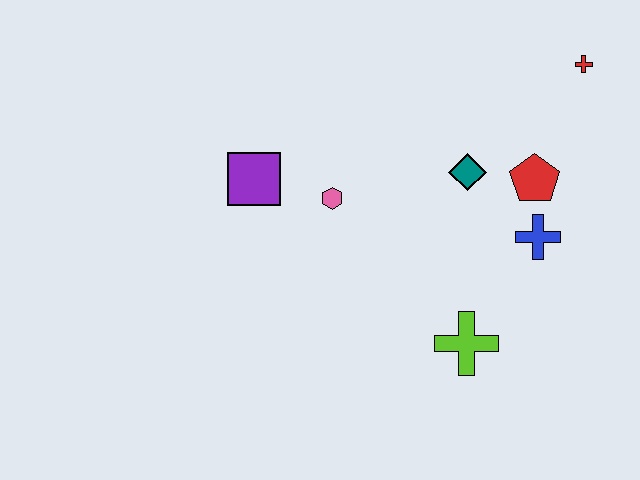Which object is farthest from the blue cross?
The purple square is farthest from the blue cross.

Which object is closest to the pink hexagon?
The purple square is closest to the pink hexagon.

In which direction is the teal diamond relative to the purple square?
The teal diamond is to the right of the purple square.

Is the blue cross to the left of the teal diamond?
No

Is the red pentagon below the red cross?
Yes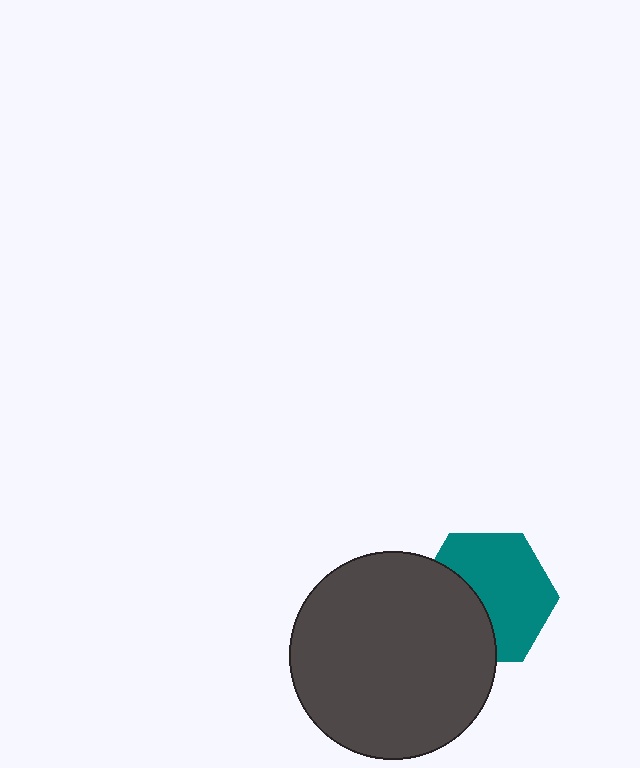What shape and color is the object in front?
The object in front is a dark gray circle.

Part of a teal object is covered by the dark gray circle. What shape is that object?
It is a hexagon.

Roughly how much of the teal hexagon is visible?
About half of it is visible (roughly 62%).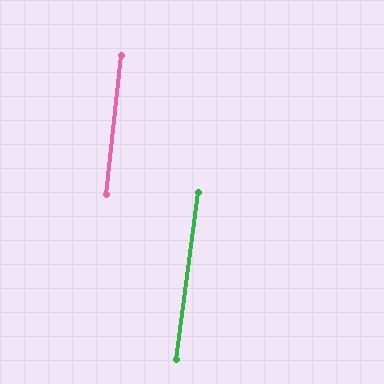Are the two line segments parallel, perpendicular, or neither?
Parallel — their directions differ by only 1.6°.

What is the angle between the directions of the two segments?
Approximately 2 degrees.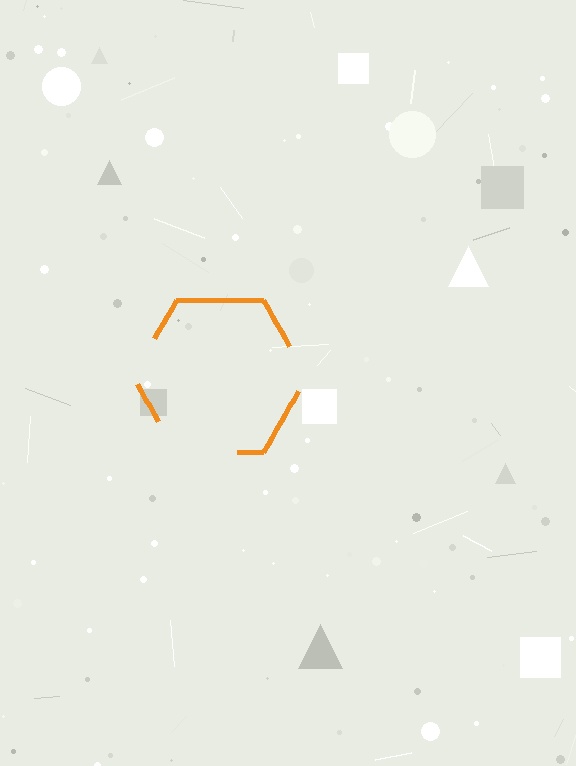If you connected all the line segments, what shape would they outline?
They would outline a hexagon.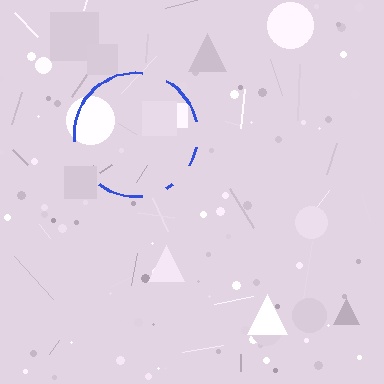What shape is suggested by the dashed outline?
The dashed outline suggests a circle.